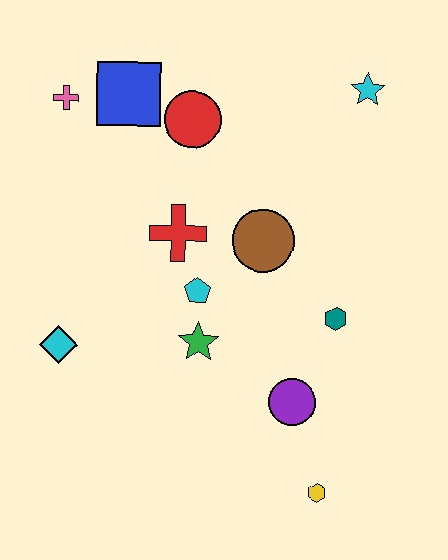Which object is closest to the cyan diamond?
The green star is closest to the cyan diamond.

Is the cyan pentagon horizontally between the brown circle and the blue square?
Yes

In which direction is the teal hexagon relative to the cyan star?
The teal hexagon is below the cyan star.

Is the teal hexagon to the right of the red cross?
Yes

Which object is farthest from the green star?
The cyan star is farthest from the green star.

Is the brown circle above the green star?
Yes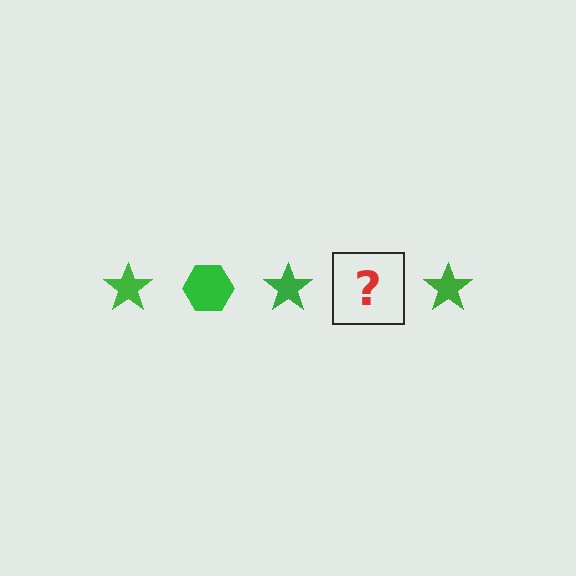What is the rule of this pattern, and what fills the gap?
The rule is that the pattern cycles through star, hexagon shapes in green. The gap should be filled with a green hexagon.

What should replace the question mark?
The question mark should be replaced with a green hexagon.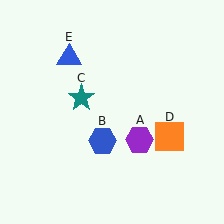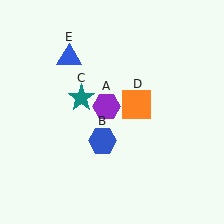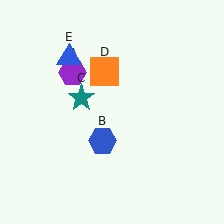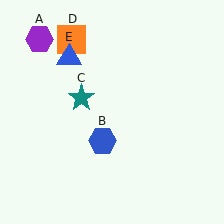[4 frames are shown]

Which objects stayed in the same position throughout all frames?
Blue hexagon (object B) and teal star (object C) and blue triangle (object E) remained stationary.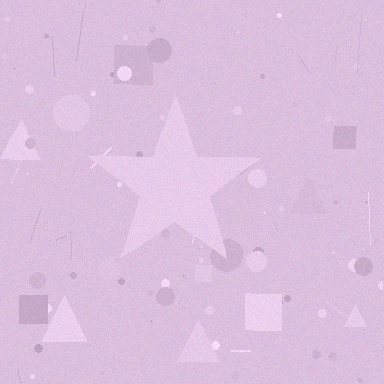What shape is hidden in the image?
A star is hidden in the image.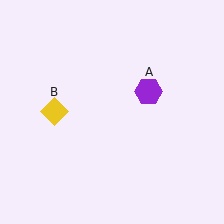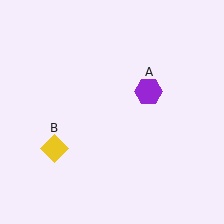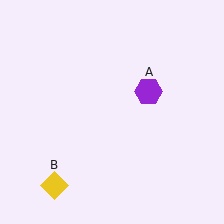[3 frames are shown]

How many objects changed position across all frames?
1 object changed position: yellow diamond (object B).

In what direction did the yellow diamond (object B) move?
The yellow diamond (object B) moved down.